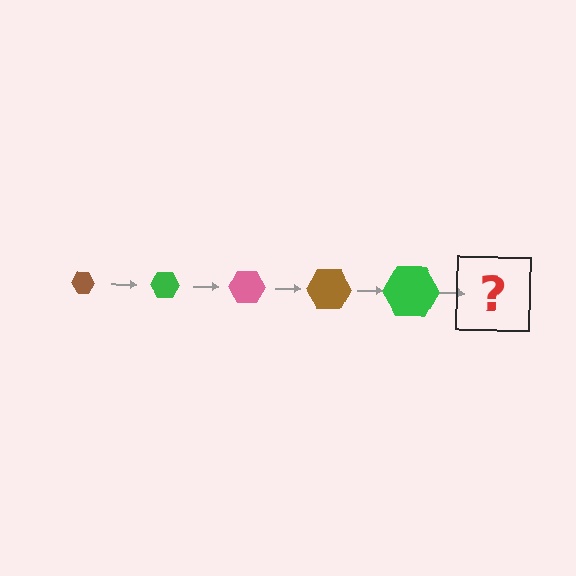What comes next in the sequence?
The next element should be a pink hexagon, larger than the previous one.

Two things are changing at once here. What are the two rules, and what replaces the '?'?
The two rules are that the hexagon grows larger each step and the color cycles through brown, green, and pink. The '?' should be a pink hexagon, larger than the previous one.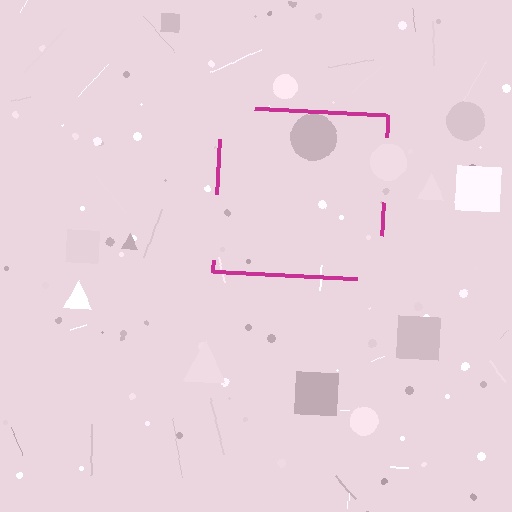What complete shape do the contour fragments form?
The contour fragments form a square.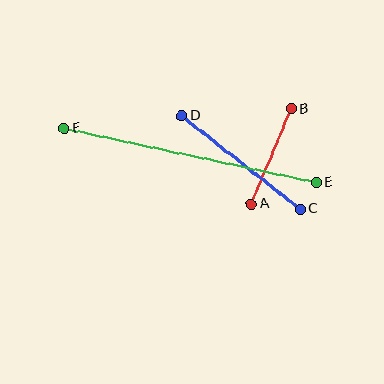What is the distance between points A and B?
The distance is approximately 103 pixels.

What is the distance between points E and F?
The distance is approximately 257 pixels.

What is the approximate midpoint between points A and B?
The midpoint is at approximately (271, 156) pixels.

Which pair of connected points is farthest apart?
Points E and F are farthest apart.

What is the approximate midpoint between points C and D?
The midpoint is at approximately (241, 162) pixels.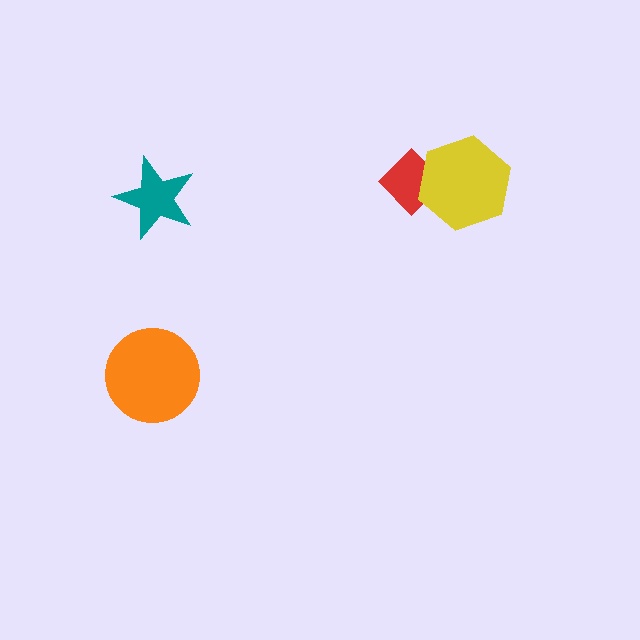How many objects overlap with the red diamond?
1 object overlaps with the red diamond.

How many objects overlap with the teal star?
0 objects overlap with the teal star.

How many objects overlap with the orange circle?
0 objects overlap with the orange circle.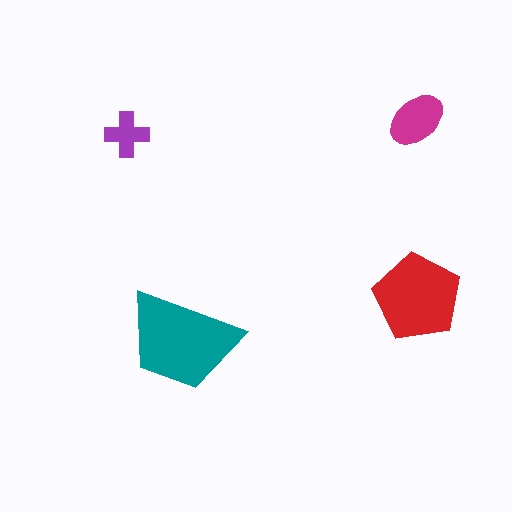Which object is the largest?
The teal trapezoid.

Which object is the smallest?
The purple cross.